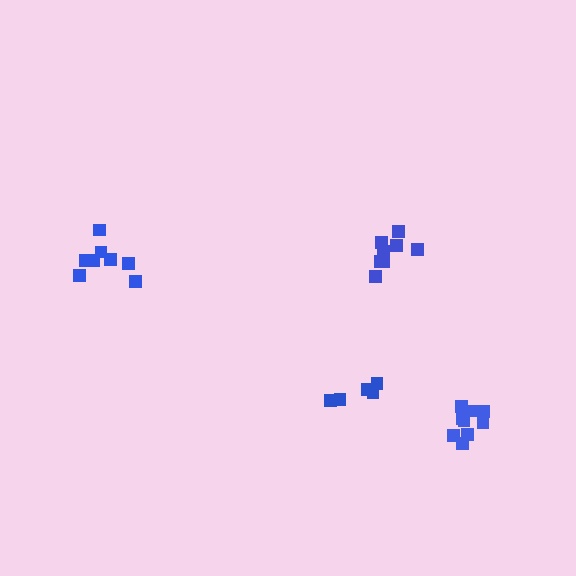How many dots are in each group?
Group 1: 8 dots, Group 2: 8 dots, Group 3: 5 dots, Group 4: 10 dots (31 total).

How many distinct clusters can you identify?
There are 4 distinct clusters.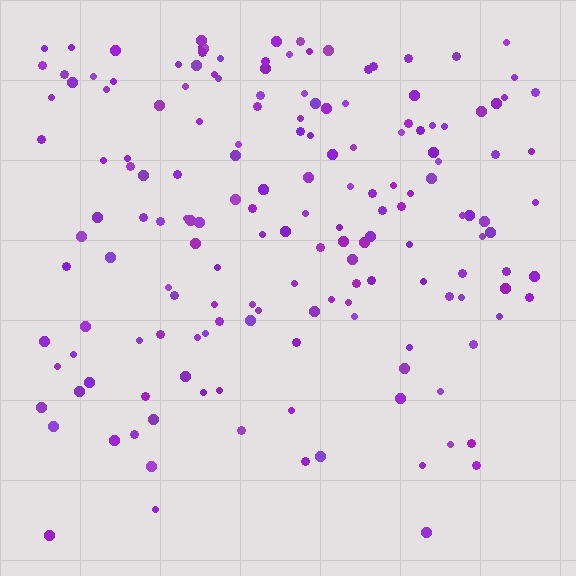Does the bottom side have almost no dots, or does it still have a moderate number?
Still a moderate number, just noticeably fewer than the top.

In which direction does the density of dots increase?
From bottom to top, with the top side densest.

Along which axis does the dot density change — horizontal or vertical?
Vertical.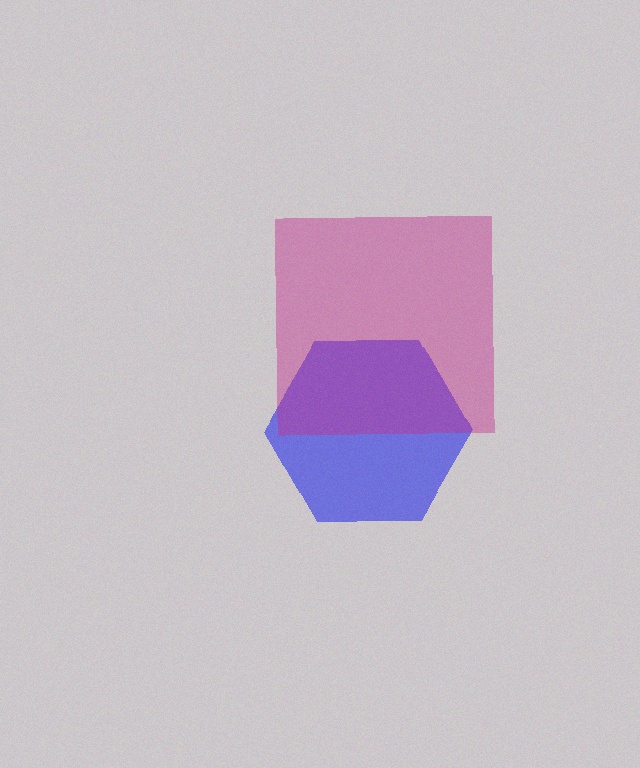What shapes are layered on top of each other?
The layered shapes are: a blue hexagon, a magenta square.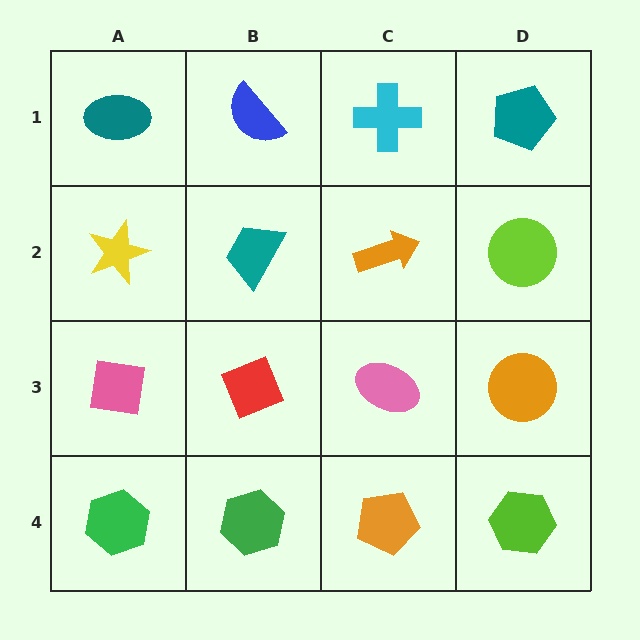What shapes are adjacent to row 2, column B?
A blue semicircle (row 1, column B), a red diamond (row 3, column B), a yellow star (row 2, column A), an orange arrow (row 2, column C).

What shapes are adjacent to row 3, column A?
A yellow star (row 2, column A), a green hexagon (row 4, column A), a red diamond (row 3, column B).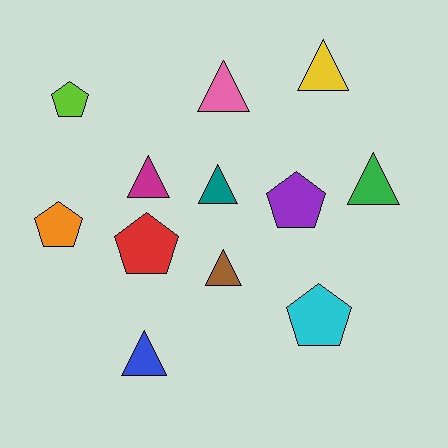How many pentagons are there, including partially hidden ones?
There are 5 pentagons.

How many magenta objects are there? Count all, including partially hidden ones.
There is 1 magenta object.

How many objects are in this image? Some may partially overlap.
There are 12 objects.